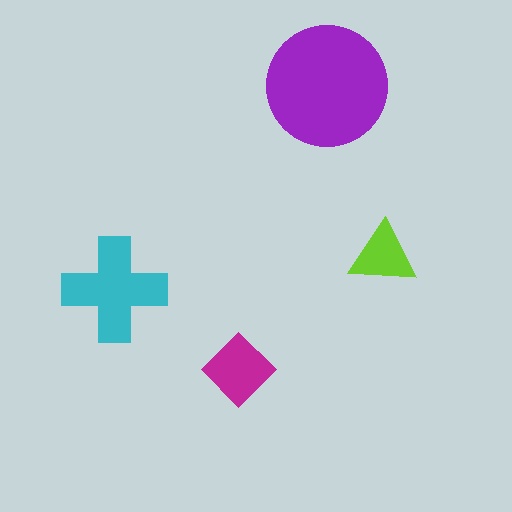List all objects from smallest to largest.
The lime triangle, the magenta diamond, the cyan cross, the purple circle.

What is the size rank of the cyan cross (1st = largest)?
2nd.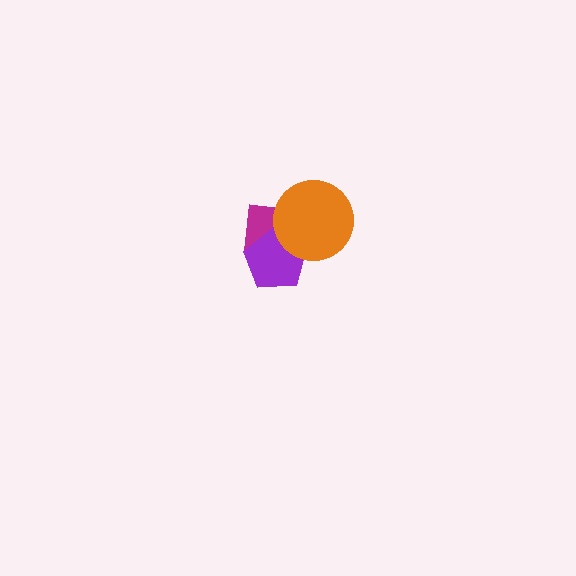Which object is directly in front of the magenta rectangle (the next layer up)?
The purple pentagon is directly in front of the magenta rectangle.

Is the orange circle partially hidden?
No, no other shape covers it.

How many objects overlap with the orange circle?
2 objects overlap with the orange circle.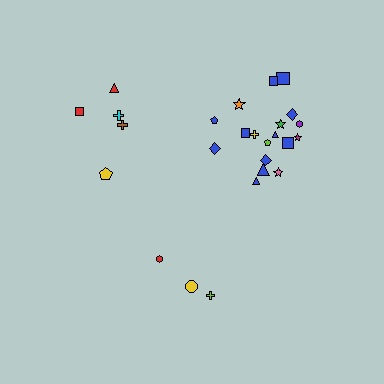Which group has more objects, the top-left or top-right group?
The top-right group.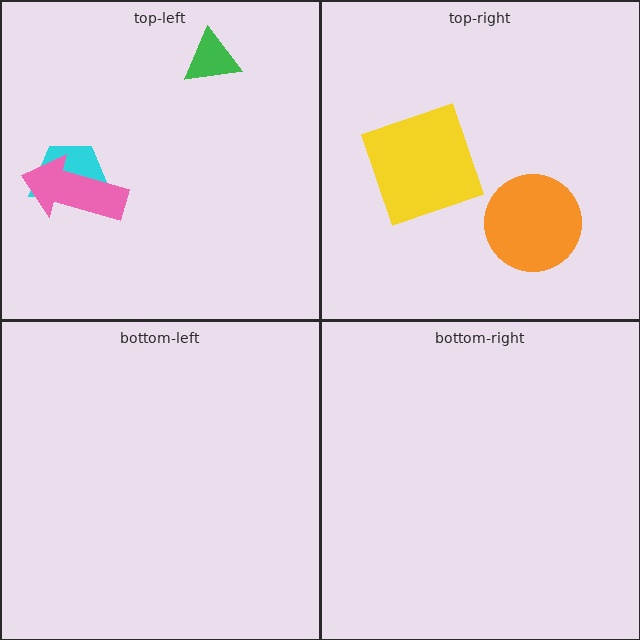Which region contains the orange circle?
The top-right region.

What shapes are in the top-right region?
The orange circle, the yellow square.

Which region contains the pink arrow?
The top-left region.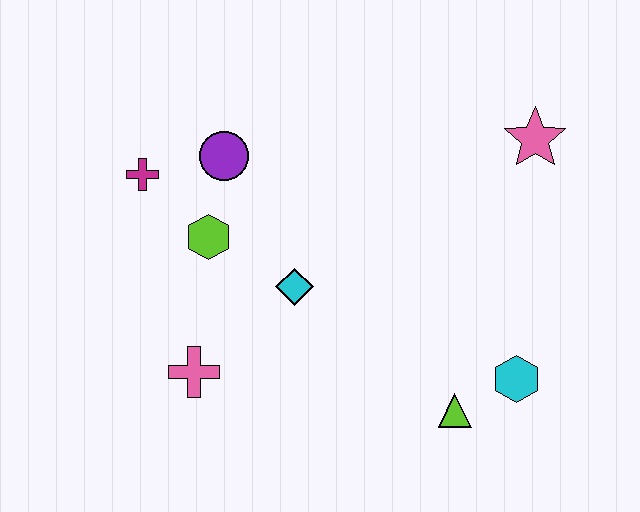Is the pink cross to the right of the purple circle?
No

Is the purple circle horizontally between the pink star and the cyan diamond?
No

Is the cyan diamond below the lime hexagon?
Yes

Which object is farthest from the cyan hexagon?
The magenta cross is farthest from the cyan hexagon.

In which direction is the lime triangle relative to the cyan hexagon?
The lime triangle is to the left of the cyan hexagon.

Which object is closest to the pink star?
The cyan hexagon is closest to the pink star.